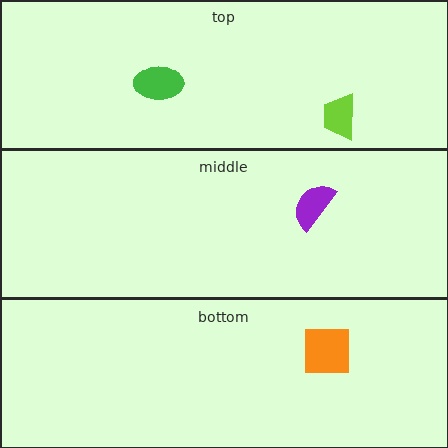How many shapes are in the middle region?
1.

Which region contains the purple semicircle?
The middle region.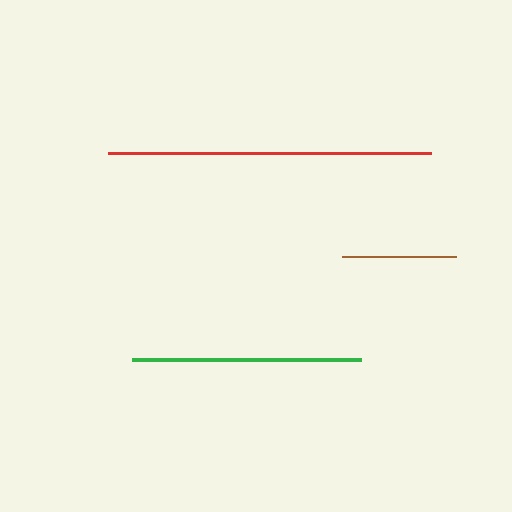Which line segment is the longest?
The red line is the longest at approximately 323 pixels.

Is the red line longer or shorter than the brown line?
The red line is longer than the brown line.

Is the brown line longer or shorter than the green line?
The green line is longer than the brown line.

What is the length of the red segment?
The red segment is approximately 323 pixels long.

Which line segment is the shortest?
The brown line is the shortest at approximately 114 pixels.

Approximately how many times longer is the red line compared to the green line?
The red line is approximately 1.4 times the length of the green line.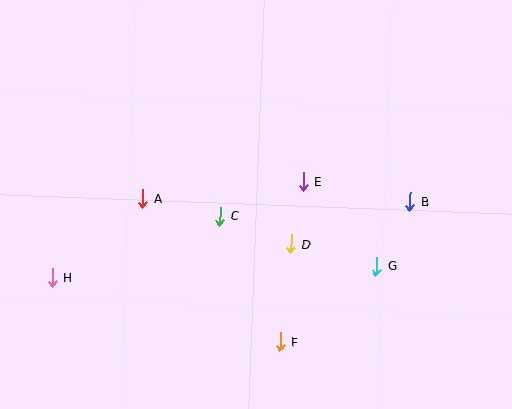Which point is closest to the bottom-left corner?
Point H is closest to the bottom-left corner.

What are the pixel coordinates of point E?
Point E is at (303, 182).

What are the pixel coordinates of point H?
Point H is at (52, 277).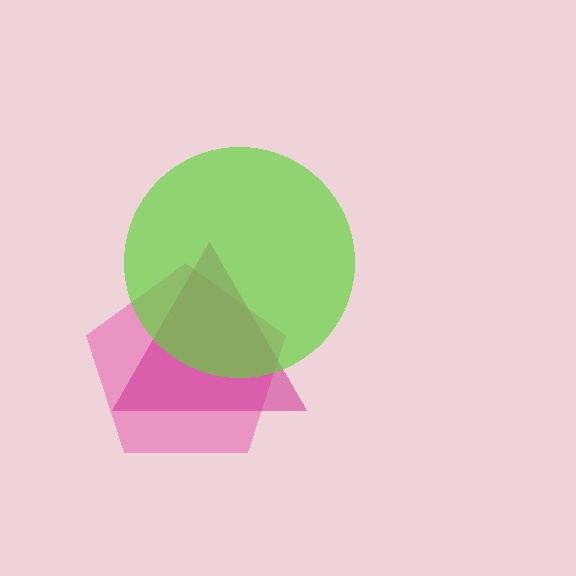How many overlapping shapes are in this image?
There are 3 overlapping shapes in the image.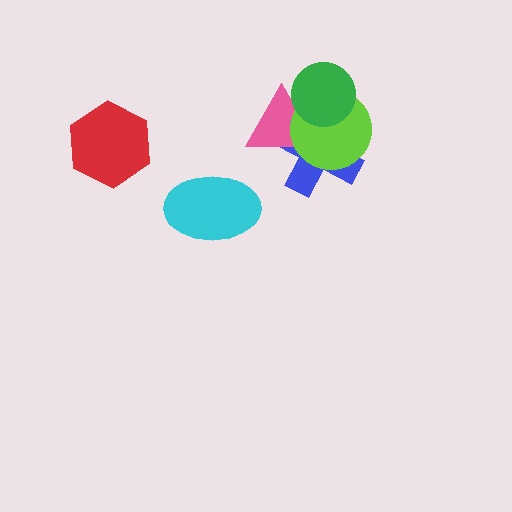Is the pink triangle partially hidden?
Yes, it is partially covered by another shape.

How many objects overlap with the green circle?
3 objects overlap with the green circle.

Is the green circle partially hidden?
No, no other shape covers it.